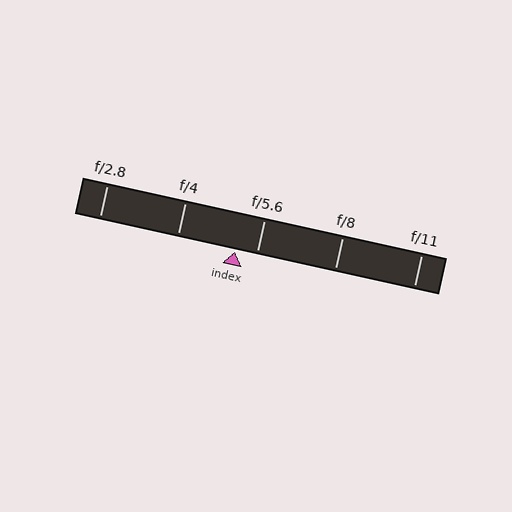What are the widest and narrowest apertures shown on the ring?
The widest aperture shown is f/2.8 and the narrowest is f/11.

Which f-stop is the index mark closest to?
The index mark is closest to f/5.6.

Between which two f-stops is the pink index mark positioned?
The index mark is between f/4 and f/5.6.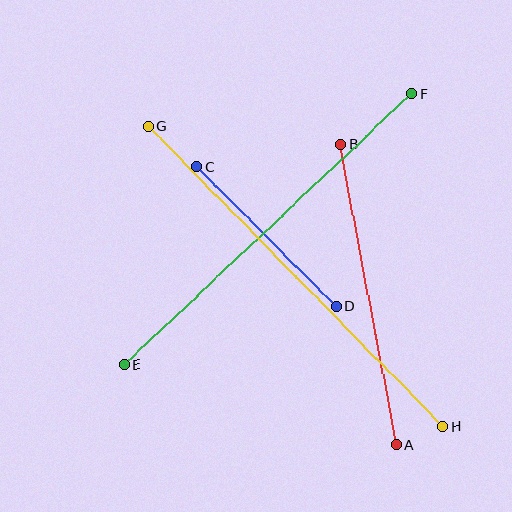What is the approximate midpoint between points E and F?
The midpoint is at approximately (268, 229) pixels.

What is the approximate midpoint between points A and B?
The midpoint is at approximately (368, 295) pixels.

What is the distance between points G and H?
The distance is approximately 420 pixels.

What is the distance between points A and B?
The distance is approximately 306 pixels.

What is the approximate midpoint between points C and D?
The midpoint is at approximately (266, 237) pixels.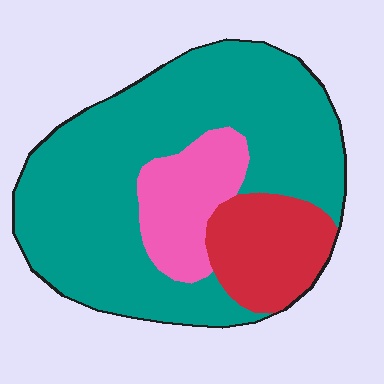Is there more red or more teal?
Teal.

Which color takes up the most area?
Teal, at roughly 70%.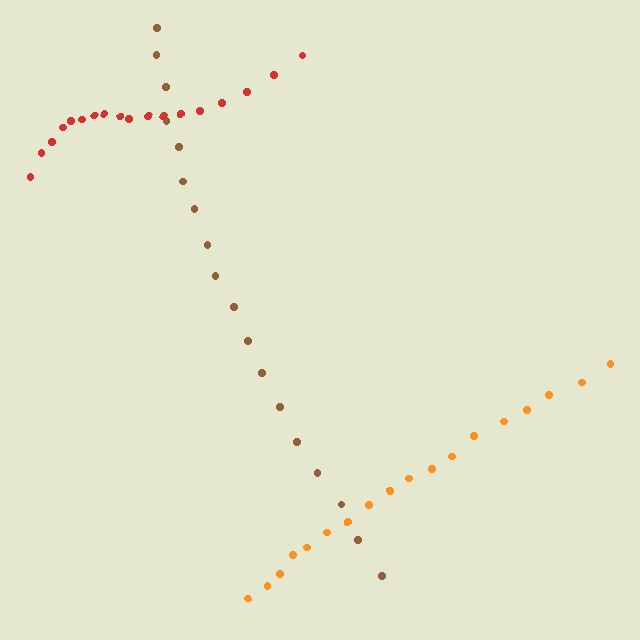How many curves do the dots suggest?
There are 3 distinct paths.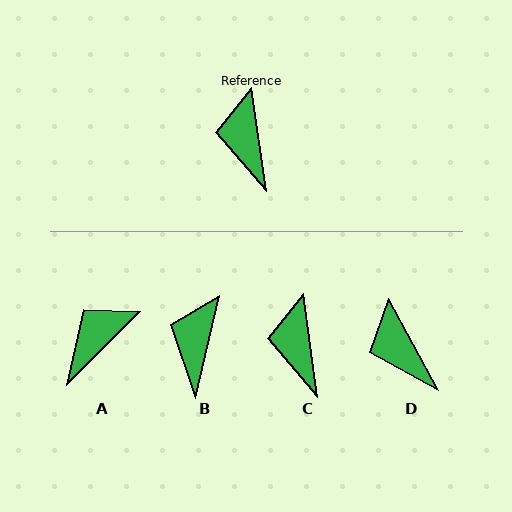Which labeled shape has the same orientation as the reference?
C.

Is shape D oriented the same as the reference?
No, it is off by about 20 degrees.